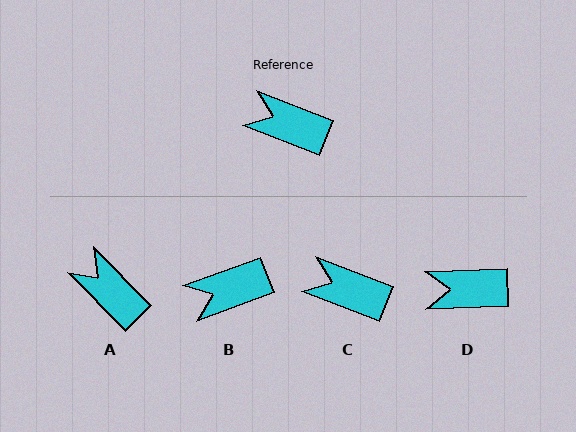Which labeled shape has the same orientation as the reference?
C.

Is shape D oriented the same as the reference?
No, it is off by about 23 degrees.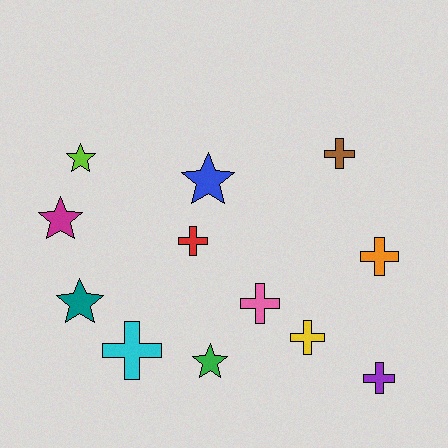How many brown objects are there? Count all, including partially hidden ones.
There is 1 brown object.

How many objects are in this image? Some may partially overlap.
There are 12 objects.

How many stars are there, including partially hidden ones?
There are 5 stars.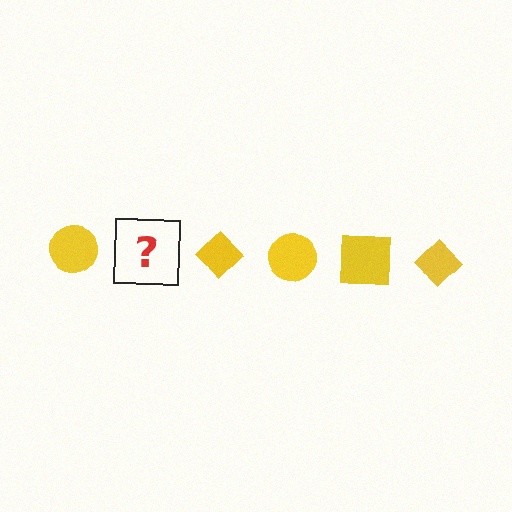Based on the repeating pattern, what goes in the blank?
The blank should be a yellow square.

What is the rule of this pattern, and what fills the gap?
The rule is that the pattern cycles through circle, square, diamond shapes in yellow. The gap should be filled with a yellow square.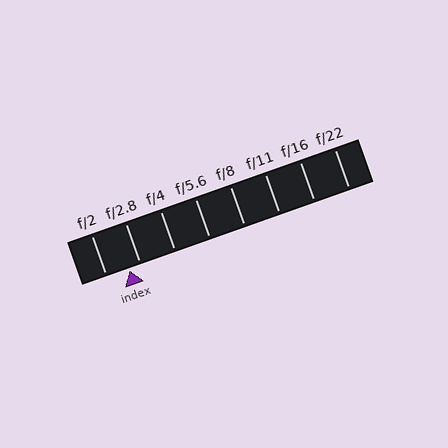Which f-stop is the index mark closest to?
The index mark is closest to f/2.8.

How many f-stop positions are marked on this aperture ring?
There are 8 f-stop positions marked.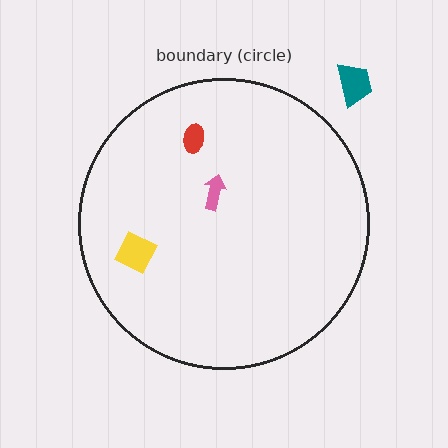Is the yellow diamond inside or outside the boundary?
Inside.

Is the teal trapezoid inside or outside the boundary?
Outside.